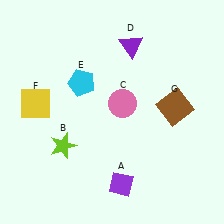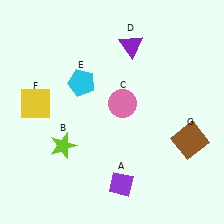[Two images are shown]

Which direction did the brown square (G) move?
The brown square (G) moved down.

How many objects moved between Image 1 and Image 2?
1 object moved between the two images.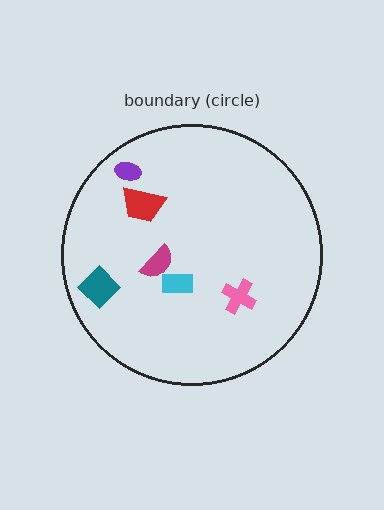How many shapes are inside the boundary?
6 inside, 0 outside.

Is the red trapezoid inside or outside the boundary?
Inside.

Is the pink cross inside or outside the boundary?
Inside.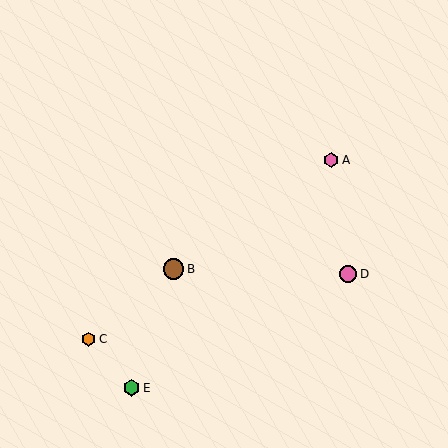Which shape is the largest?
The brown circle (labeled B) is the largest.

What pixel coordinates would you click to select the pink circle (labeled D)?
Click at (348, 274) to select the pink circle D.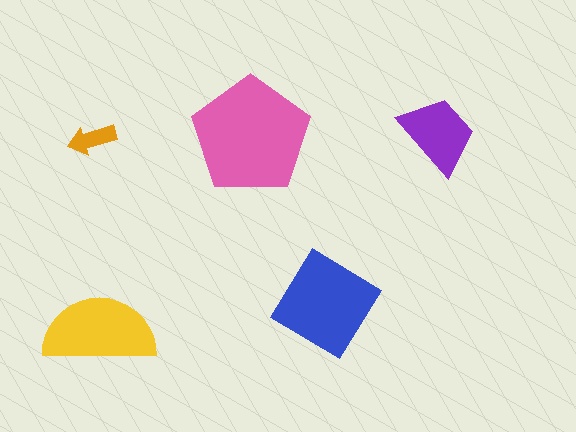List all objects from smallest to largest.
The orange arrow, the purple trapezoid, the yellow semicircle, the blue diamond, the pink pentagon.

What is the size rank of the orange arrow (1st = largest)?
5th.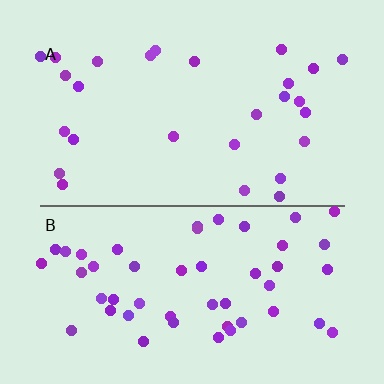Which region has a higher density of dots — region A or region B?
B (the bottom).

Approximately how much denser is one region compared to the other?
Approximately 1.9× — region B over region A.